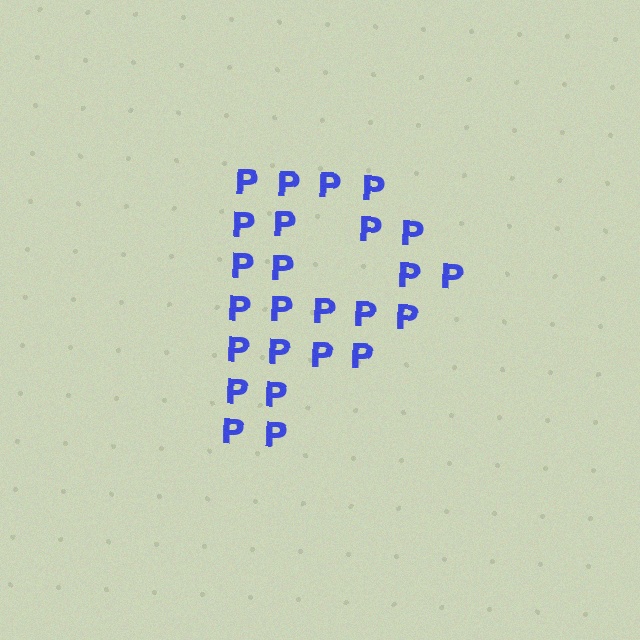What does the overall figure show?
The overall figure shows the letter P.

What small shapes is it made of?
It is made of small letter P's.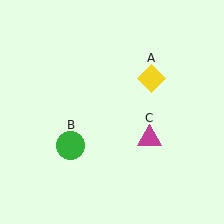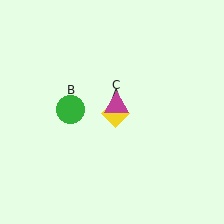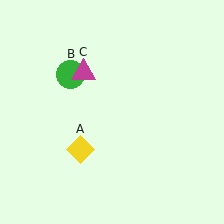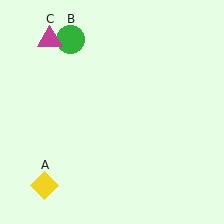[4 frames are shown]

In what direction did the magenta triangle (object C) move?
The magenta triangle (object C) moved up and to the left.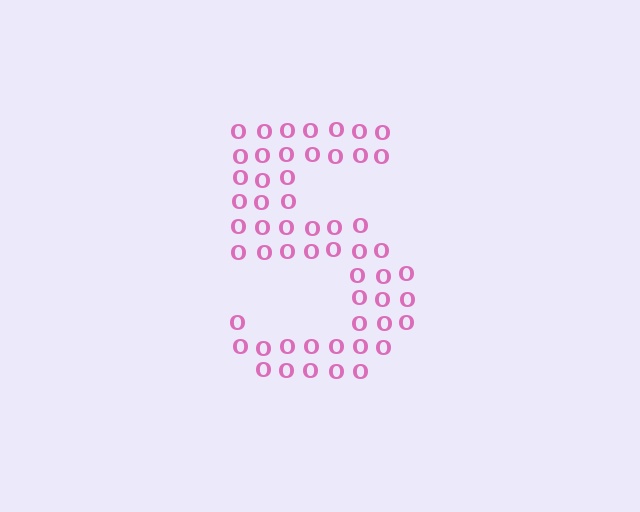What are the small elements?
The small elements are letter O's.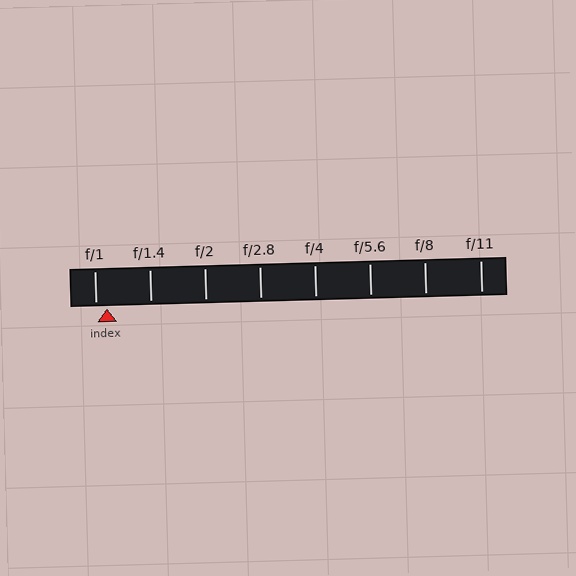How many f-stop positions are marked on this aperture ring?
There are 8 f-stop positions marked.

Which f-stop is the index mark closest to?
The index mark is closest to f/1.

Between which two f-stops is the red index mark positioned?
The index mark is between f/1 and f/1.4.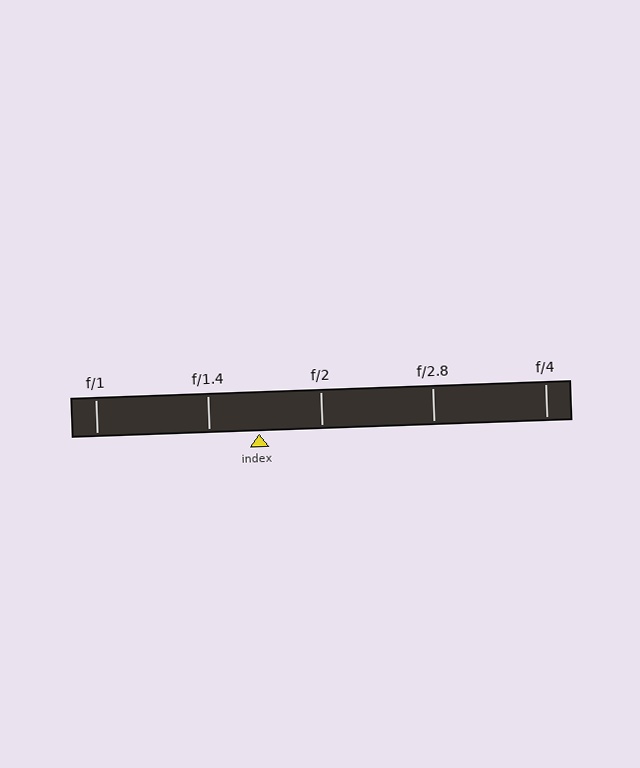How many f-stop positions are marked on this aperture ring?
There are 5 f-stop positions marked.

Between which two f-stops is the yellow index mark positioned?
The index mark is between f/1.4 and f/2.